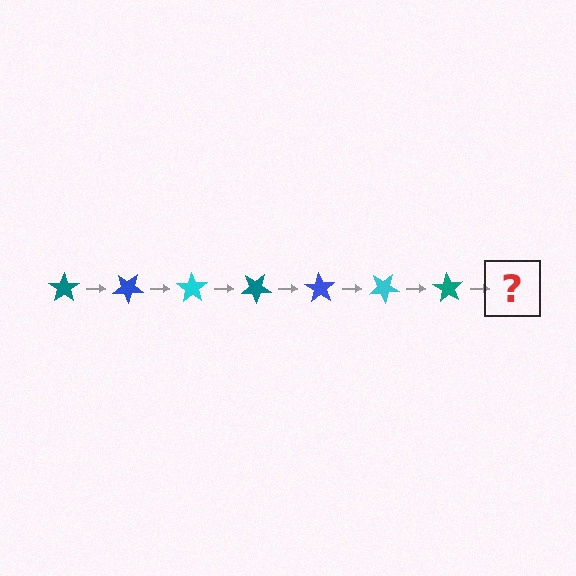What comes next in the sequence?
The next element should be a blue star, rotated 245 degrees from the start.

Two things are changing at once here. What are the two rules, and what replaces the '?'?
The two rules are that it rotates 35 degrees each step and the color cycles through teal, blue, and cyan. The '?' should be a blue star, rotated 245 degrees from the start.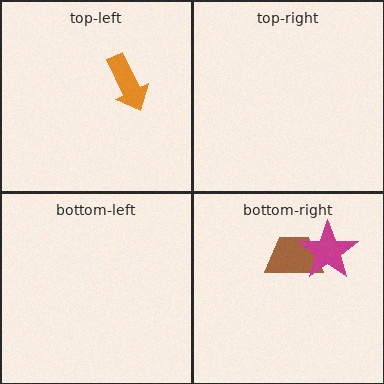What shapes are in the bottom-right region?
The brown trapezoid, the magenta star.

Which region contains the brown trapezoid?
The bottom-right region.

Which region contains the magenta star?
The bottom-right region.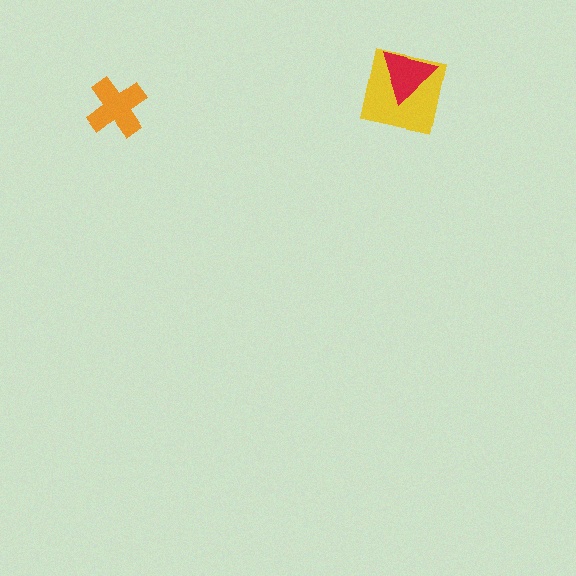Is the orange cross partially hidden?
No, no other shape covers it.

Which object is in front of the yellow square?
The red triangle is in front of the yellow square.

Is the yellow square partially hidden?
Yes, it is partially covered by another shape.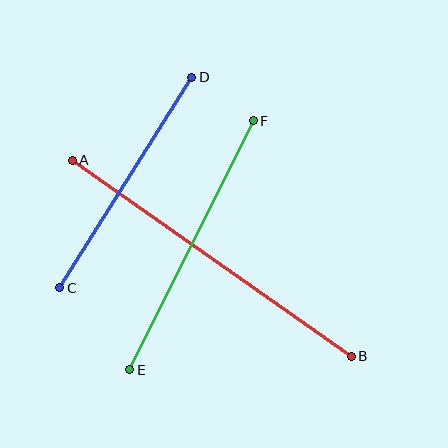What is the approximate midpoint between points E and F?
The midpoint is at approximately (192, 245) pixels.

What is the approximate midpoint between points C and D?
The midpoint is at approximately (126, 183) pixels.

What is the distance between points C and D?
The distance is approximately 248 pixels.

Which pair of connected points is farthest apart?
Points A and B are farthest apart.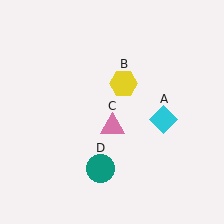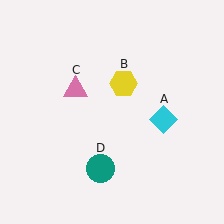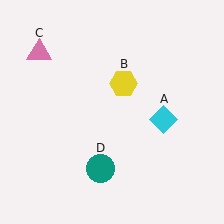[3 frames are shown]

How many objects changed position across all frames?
1 object changed position: pink triangle (object C).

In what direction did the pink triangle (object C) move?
The pink triangle (object C) moved up and to the left.